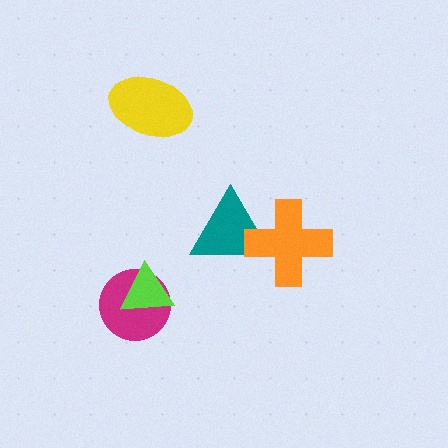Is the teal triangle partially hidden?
Yes, it is partially covered by another shape.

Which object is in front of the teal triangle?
The orange cross is in front of the teal triangle.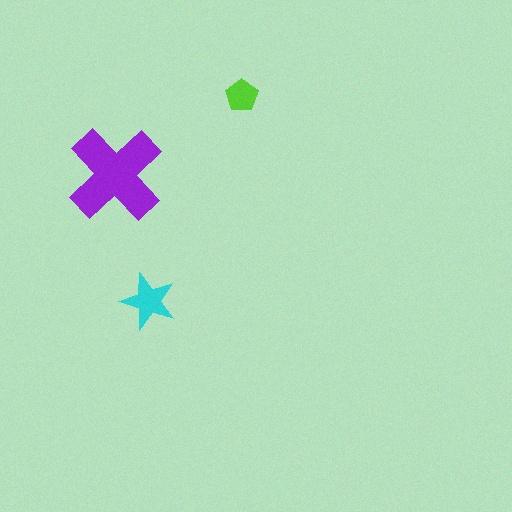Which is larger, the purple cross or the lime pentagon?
The purple cross.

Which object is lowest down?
The cyan star is bottommost.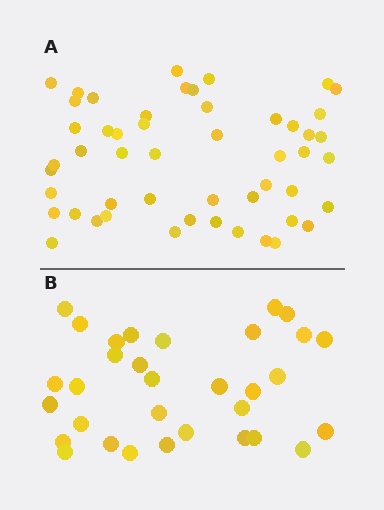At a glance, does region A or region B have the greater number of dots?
Region A (the top region) has more dots.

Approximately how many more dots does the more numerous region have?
Region A has approximately 20 more dots than region B.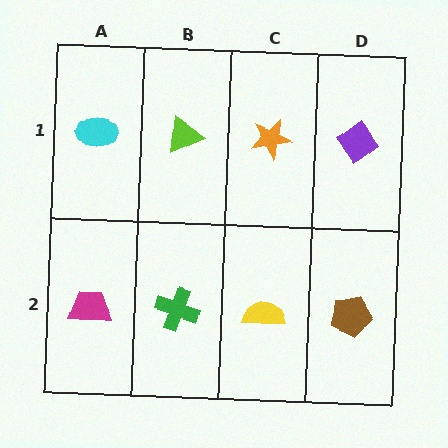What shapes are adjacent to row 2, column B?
A lime triangle (row 1, column B), a magenta trapezoid (row 2, column A), a yellow semicircle (row 2, column C).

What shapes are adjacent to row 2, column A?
A cyan ellipse (row 1, column A), a green cross (row 2, column B).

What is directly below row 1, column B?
A green cross.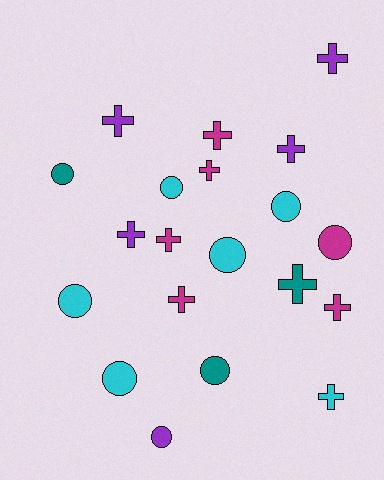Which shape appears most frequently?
Cross, with 11 objects.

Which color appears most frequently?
Magenta, with 6 objects.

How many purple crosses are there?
There are 4 purple crosses.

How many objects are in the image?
There are 20 objects.